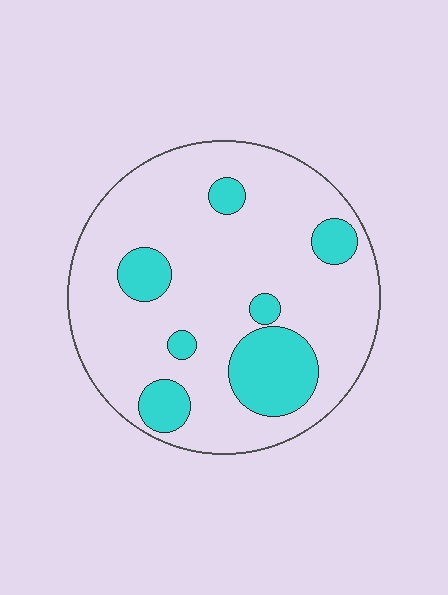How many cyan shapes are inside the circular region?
7.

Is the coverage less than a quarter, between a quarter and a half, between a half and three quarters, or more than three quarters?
Less than a quarter.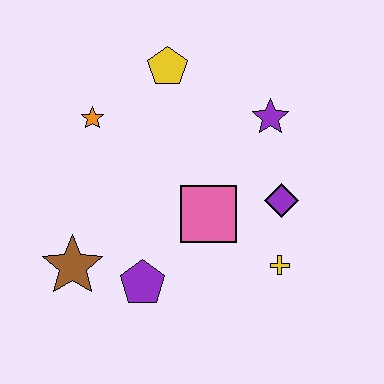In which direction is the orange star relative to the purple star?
The orange star is to the left of the purple star.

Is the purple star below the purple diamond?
No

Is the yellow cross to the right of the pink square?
Yes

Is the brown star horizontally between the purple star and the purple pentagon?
No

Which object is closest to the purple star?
The purple diamond is closest to the purple star.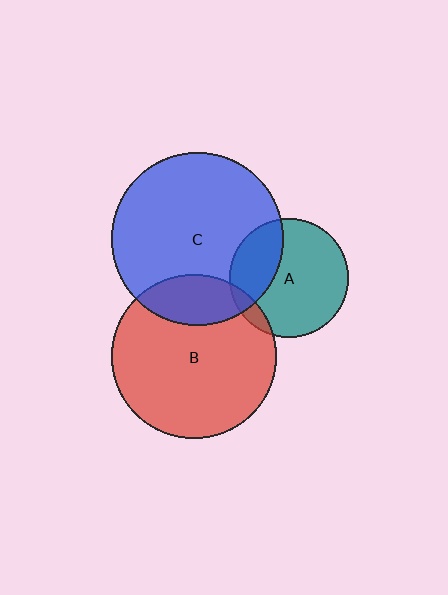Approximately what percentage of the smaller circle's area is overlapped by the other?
Approximately 20%.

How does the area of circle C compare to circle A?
Approximately 2.1 times.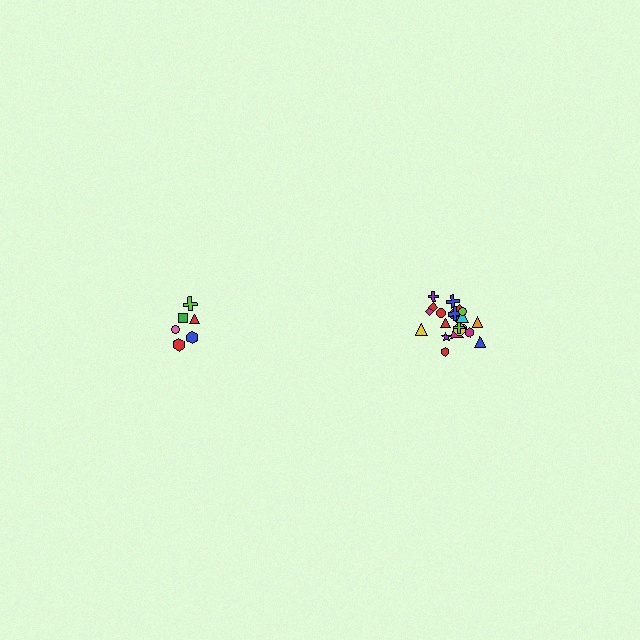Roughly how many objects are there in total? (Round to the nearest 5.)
Roughly 30 objects in total.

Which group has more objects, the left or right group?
The right group.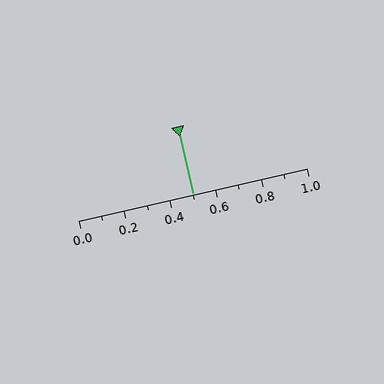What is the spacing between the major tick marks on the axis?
The major ticks are spaced 0.2 apart.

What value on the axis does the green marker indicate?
The marker indicates approximately 0.5.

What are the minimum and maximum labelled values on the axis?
The axis runs from 0.0 to 1.0.